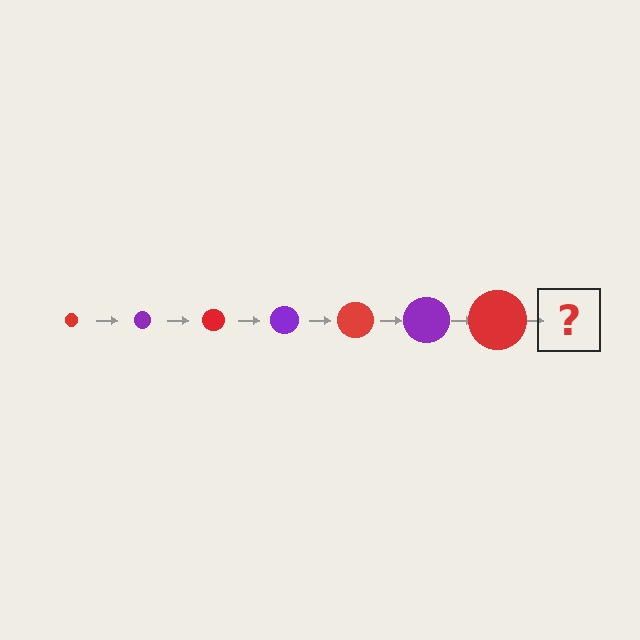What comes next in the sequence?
The next element should be a purple circle, larger than the previous one.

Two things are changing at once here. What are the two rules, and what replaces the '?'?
The two rules are that the circle grows larger each step and the color cycles through red and purple. The '?' should be a purple circle, larger than the previous one.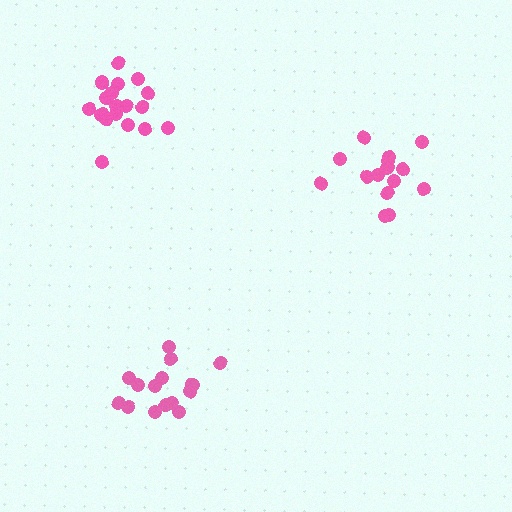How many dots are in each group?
Group 1: 15 dots, Group 2: 16 dots, Group 3: 19 dots (50 total).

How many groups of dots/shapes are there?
There are 3 groups.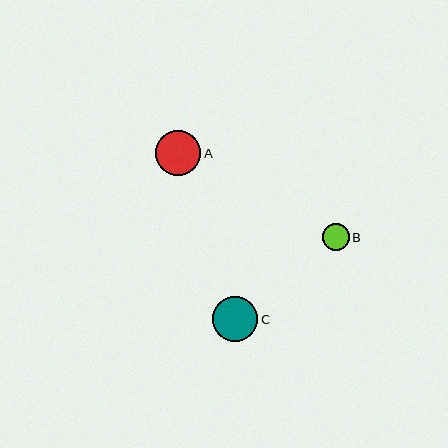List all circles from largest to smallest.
From largest to smallest: C, A, B.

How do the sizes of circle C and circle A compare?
Circle C and circle A are approximately the same size.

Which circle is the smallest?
Circle B is the smallest with a size of approximately 27 pixels.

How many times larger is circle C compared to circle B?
Circle C is approximately 1.7 times the size of circle B.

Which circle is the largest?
Circle C is the largest with a size of approximately 45 pixels.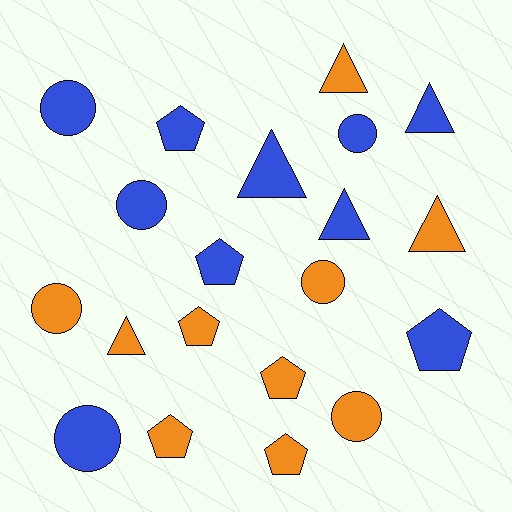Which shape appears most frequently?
Circle, with 7 objects.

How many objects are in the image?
There are 20 objects.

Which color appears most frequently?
Orange, with 10 objects.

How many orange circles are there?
There are 3 orange circles.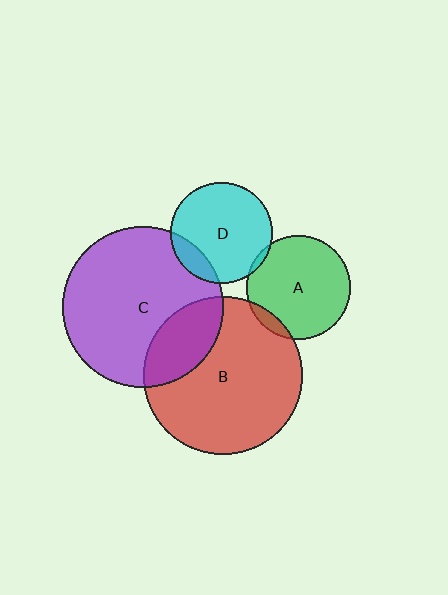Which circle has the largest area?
Circle C (purple).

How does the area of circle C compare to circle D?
Approximately 2.5 times.